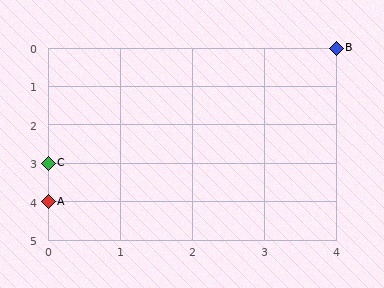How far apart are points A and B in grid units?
Points A and B are 4 columns and 4 rows apart (about 5.7 grid units diagonally).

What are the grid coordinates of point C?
Point C is at grid coordinates (0, 3).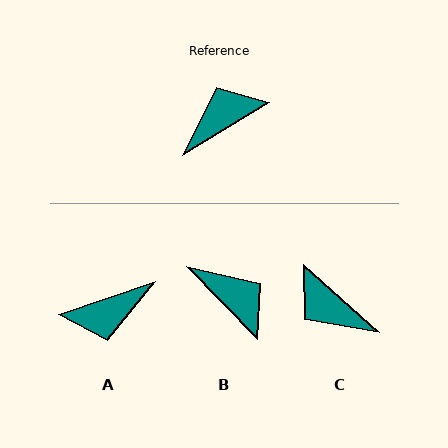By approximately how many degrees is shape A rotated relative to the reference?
Approximately 167 degrees counter-clockwise.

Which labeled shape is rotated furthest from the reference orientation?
A, about 167 degrees away.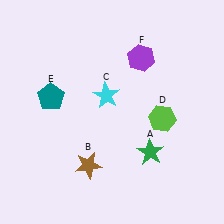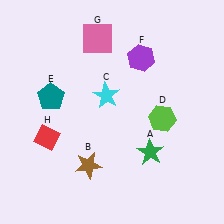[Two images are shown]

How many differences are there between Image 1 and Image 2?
There are 2 differences between the two images.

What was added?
A pink square (G), a red diamond (H) were added in Image 2.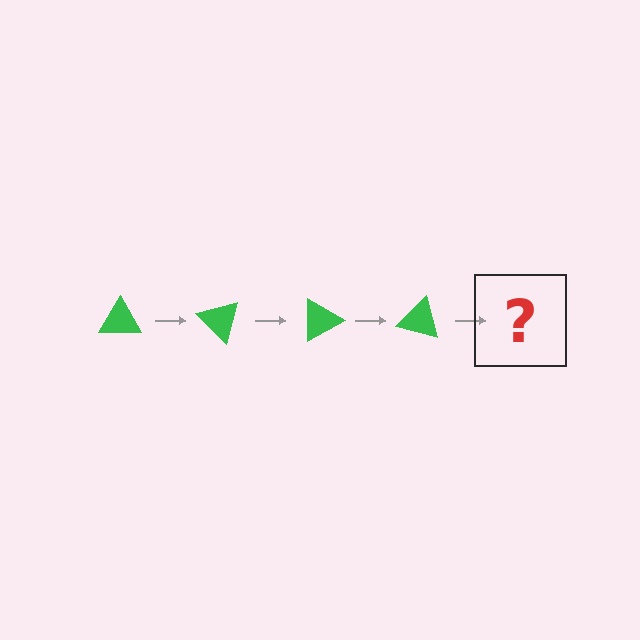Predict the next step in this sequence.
The next step is a green triangle rotated 180 degrees.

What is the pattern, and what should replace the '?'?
The pattern is that the triangle rotates 45 degrees each step. The '?' should be a green triangle rotated 180 degrees.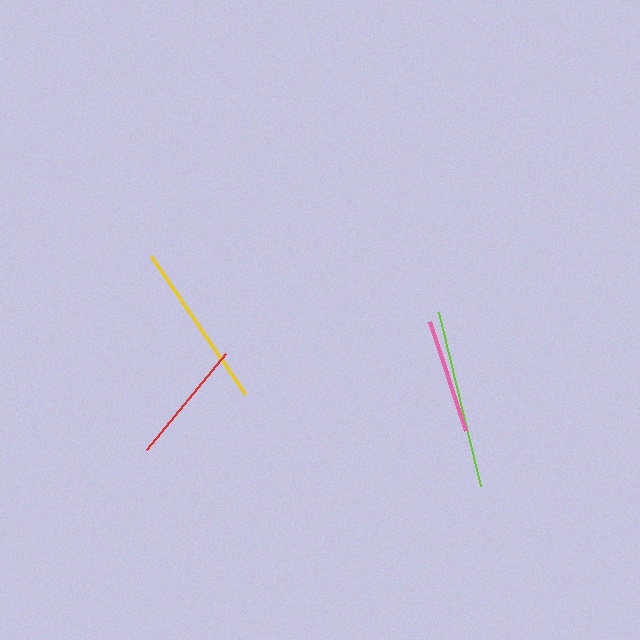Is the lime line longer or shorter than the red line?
The lime line is longer than the red line.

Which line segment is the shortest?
The pink line is the shortest at approximately 114 pixels.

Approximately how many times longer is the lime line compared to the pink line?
The lime line is approximately 1.6 times the length of the pink line.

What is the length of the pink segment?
The pink segment is approximately 114 pixels long.